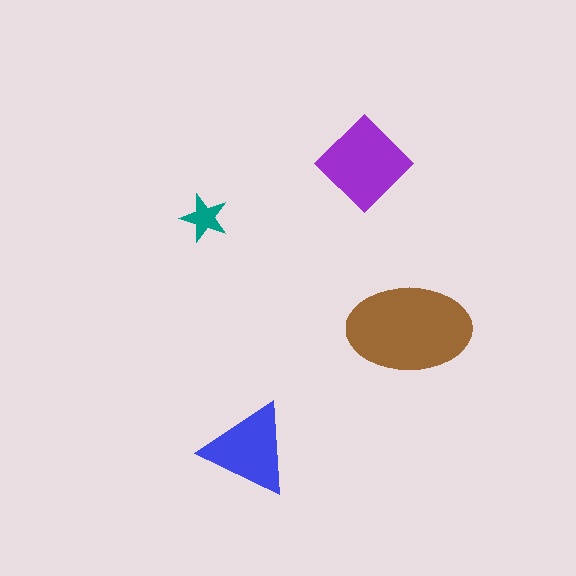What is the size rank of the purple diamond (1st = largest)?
2nd.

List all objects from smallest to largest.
The teal star, the blue triangle, the purple diamond, the brown ellipse.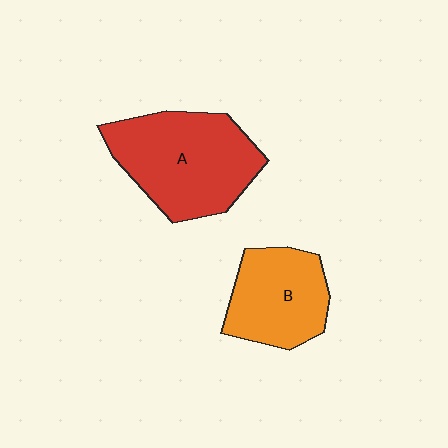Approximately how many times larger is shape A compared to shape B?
Approximately 1.4 times.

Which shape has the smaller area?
Shape B (orange).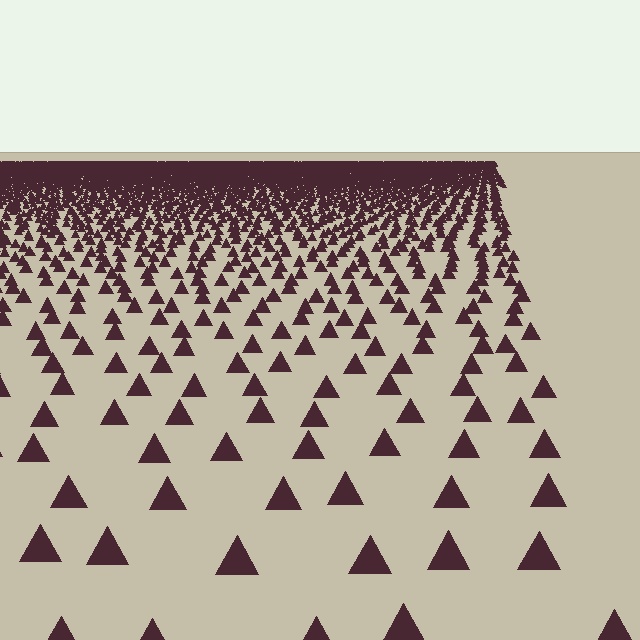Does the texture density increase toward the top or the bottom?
Density increases toward the top.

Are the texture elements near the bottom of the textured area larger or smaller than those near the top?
Larger. Near the bottom, elements are closer to the viewer and appear at a bigger on-screen size.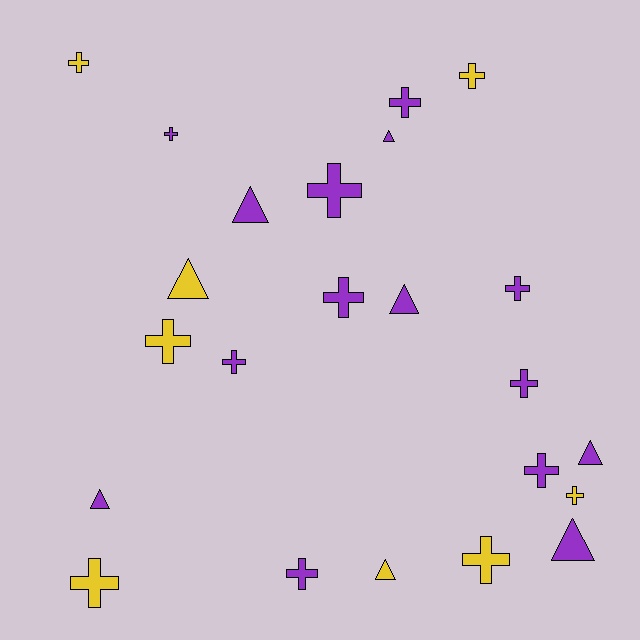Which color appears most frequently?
Purple, with 15 objects.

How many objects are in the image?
There are 23 objects.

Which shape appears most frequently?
Cross, with 15 objects.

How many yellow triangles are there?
There are 2 yellow triangles.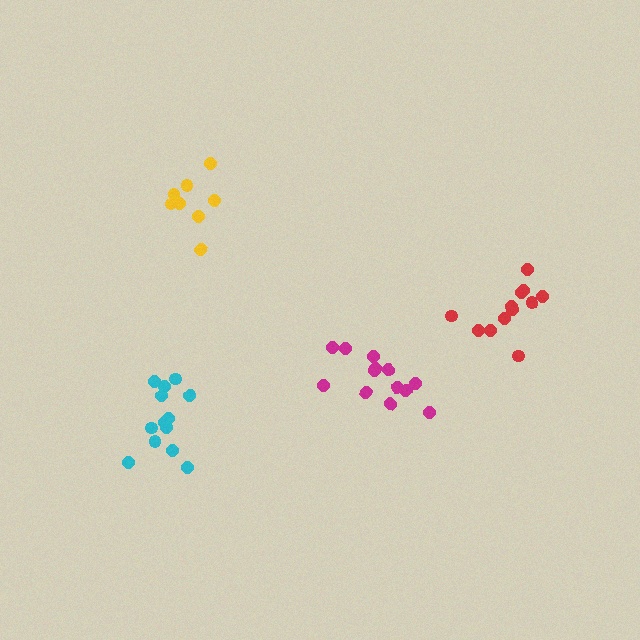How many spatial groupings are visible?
There are 4 spatial groupings.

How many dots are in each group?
Group 1: 12 dots, Group 2: 8 dots, Group 3: 13 dots, Group 4: 13 dots (46 total).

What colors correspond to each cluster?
The clusters are colored: red, yellow, magenta, cyan.